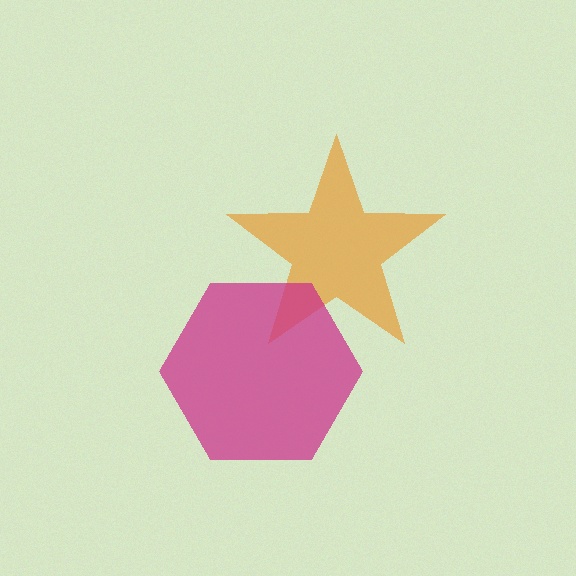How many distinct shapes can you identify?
There are 2 distinct shapes: an orange star, a magenta hexagon.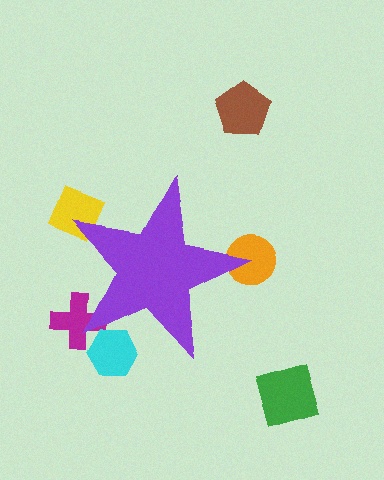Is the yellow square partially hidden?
Yes, the yellow square is partially hidden behind the purple star.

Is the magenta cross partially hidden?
Yes, the magenta cross is partially hidden behind the purple star.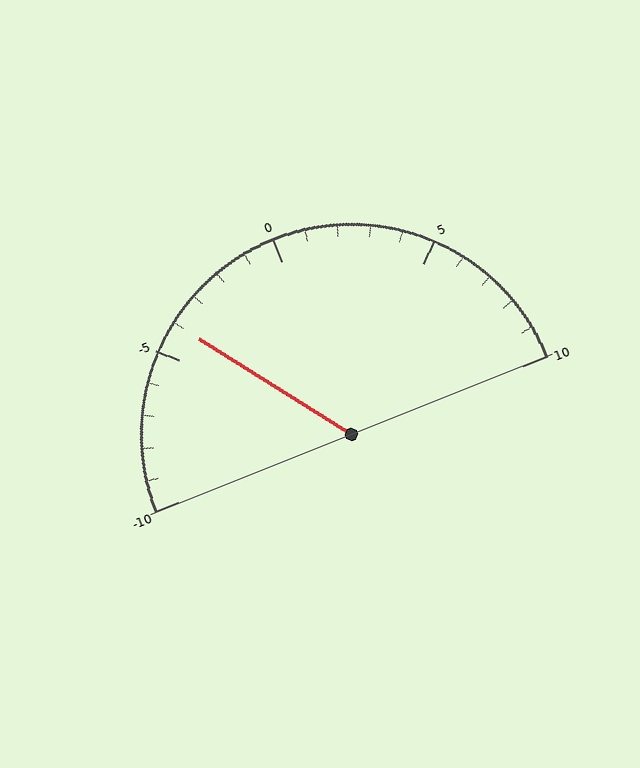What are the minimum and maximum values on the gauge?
The gauge ranges from -10 to 10.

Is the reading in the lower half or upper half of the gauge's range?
The reading is in the lower half of the range (-10 to 10).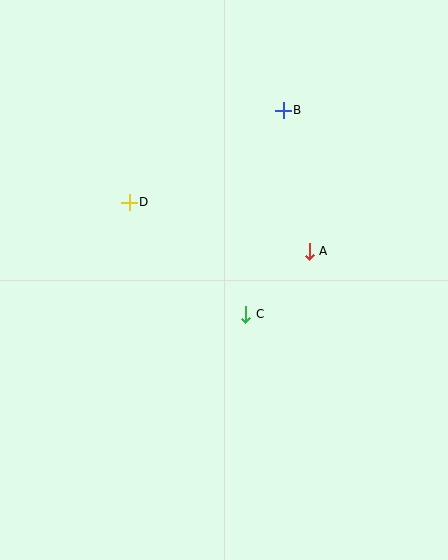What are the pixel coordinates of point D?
Point D is at (129, 202).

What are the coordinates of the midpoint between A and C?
The midpoint between A and C is at (278, 283).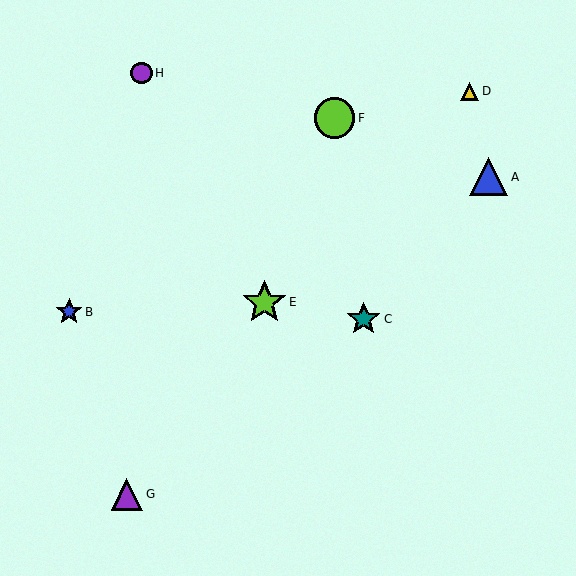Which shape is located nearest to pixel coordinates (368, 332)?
The teal star (labeled C) at (364, 319) is nearest to that location.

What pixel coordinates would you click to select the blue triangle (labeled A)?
Click at (488, 177) to select the blue triangle A.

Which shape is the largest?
The lime star (labeled E) is the largest.